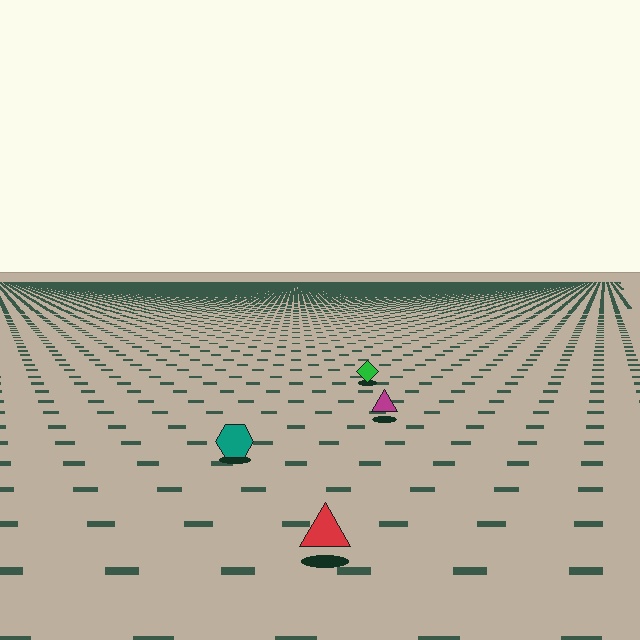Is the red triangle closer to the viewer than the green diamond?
Yes. The red triangle is closer — you can tell from the texture gradient: the ground texture is coarser near it.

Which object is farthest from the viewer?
The green diamond is farthest from the viewer. It appears smaller and the ground texture around it is denser.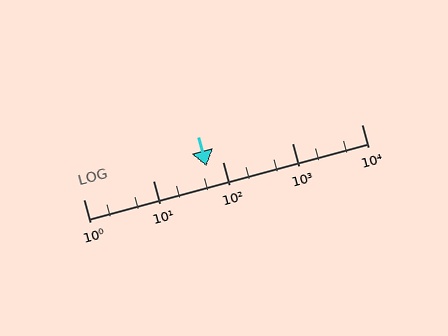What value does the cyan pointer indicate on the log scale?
The pointer indicates approximately 59.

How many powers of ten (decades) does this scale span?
The scale spans 4 decades, from 1 to 10000.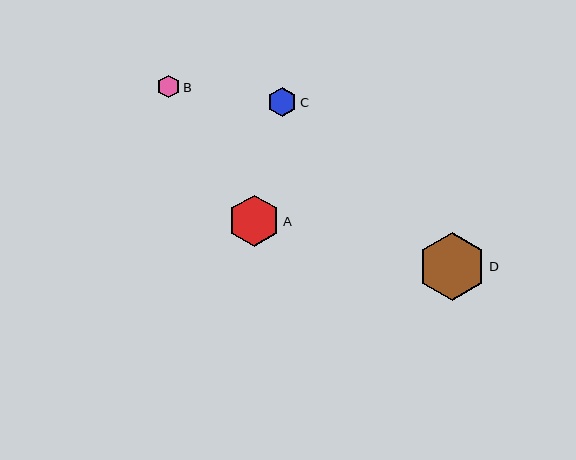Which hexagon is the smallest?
Hexagon B is the smallest with a size of approximately 22 pixels.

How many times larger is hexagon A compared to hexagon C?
Hexagon A is approximately 1.7 times the size of hexagon C.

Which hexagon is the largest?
Hexagon D is the largest with a size of approximately 68 pixels.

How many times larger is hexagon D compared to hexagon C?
Hexagon D is approximately 2.3 times the size of hexagon C.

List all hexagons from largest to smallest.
From largest to smallest: D, A, C, B.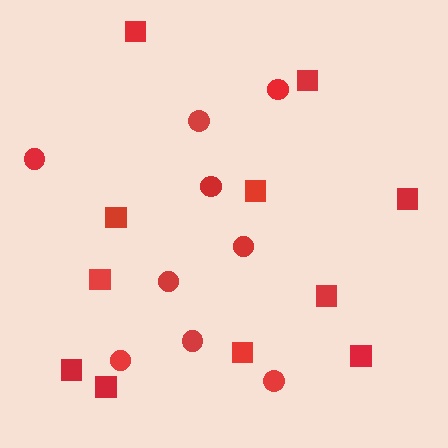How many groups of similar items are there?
There are 2 groups: one group of circles (9) and one group of squares (11).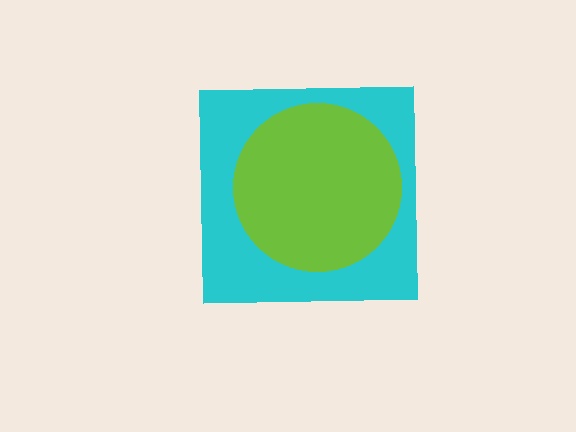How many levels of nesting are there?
2.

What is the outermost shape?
The cyan square.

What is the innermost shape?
The lime circle.